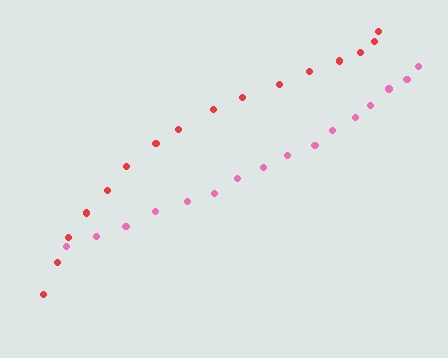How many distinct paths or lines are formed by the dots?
There are 2 distinct paths.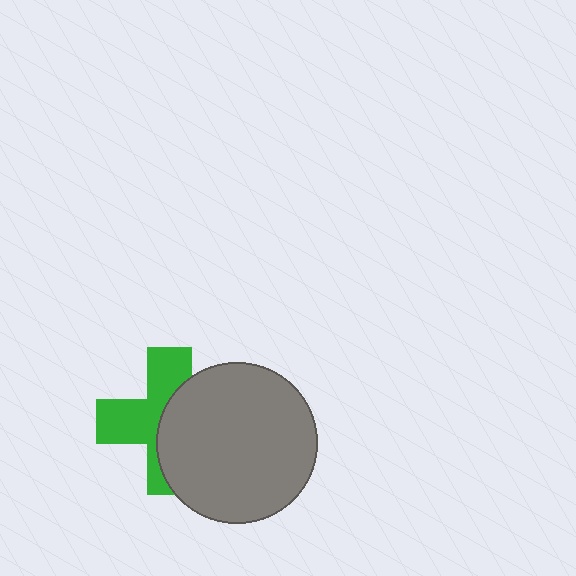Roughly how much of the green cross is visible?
About half of it is visible (roughly 50%).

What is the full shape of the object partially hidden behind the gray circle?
The partially hidden object is a green cross.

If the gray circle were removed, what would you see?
You would see the complete green cross.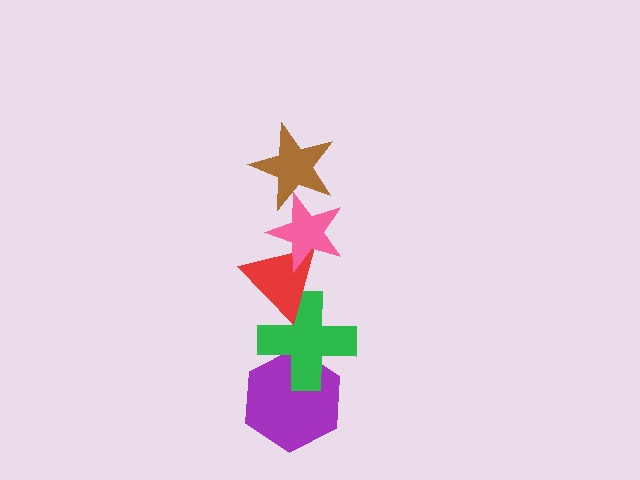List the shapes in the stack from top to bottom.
From top to bottom: the brown star, the pink star, the red triangle, the green cross, the purple hexagon.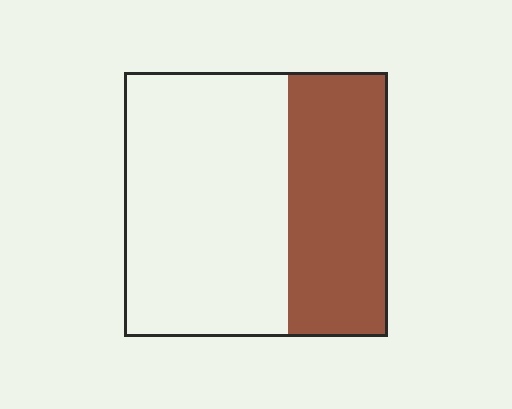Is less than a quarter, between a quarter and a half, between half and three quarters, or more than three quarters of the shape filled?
Between a quarter and a half.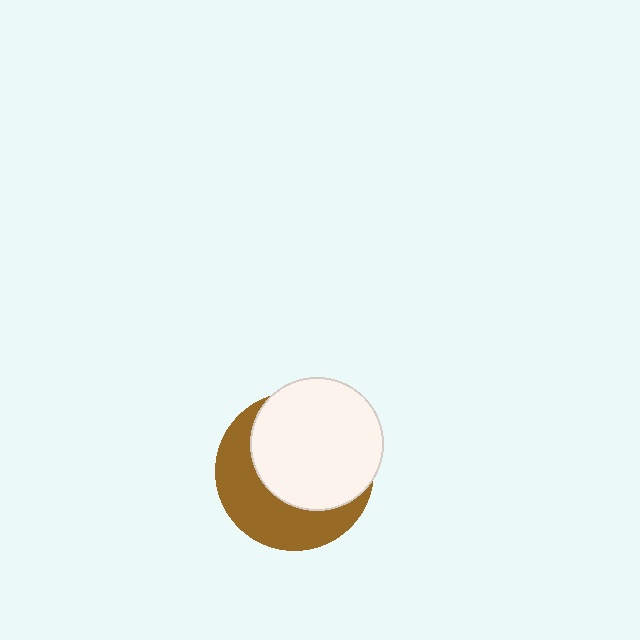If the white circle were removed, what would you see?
You would see the complete brown circle.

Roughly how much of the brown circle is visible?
A small part of it is visible (roughly 42%).